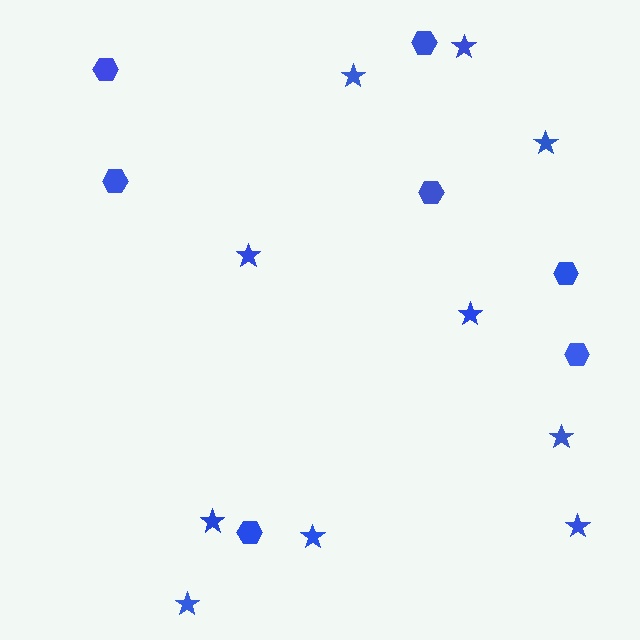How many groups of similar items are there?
There are 2 groups: one group of hexagons (7) and one group of stars (10).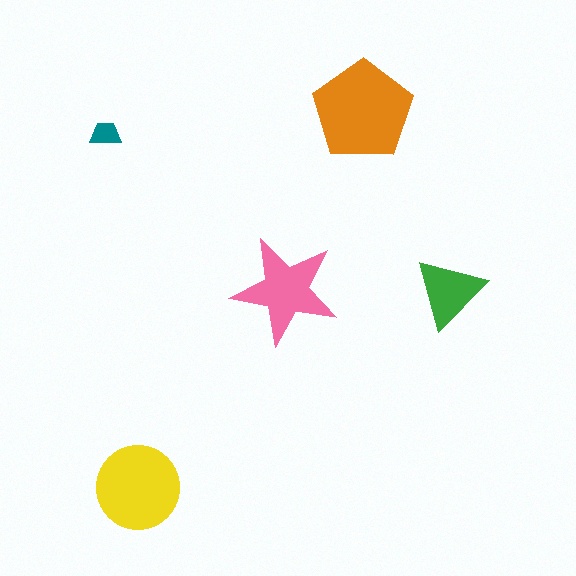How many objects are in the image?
There are 5 objects in the image.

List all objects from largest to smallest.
The orange pentagon, the yellow circle, the pink star, the green triangle, the teal trapezoid.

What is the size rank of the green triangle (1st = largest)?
4th.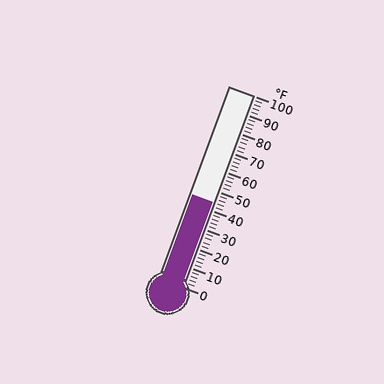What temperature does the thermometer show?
The thermometer shows approximately 44°F.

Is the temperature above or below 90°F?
The temperature is below 90°F.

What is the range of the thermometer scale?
The thermometer scale ranges from 0°F to 100°F.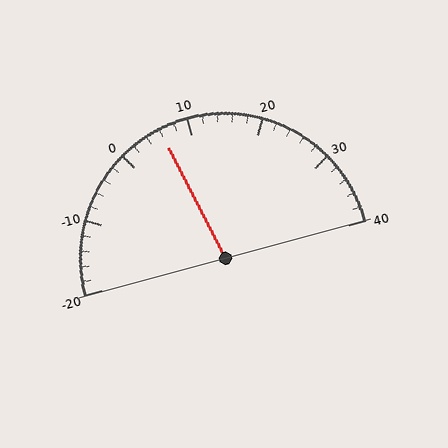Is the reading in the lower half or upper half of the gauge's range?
The reading is in the lower half of the range (-20 to 40).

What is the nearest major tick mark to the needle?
The nearest major tick mark is 10.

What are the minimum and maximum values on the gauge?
The gauge ranges from -20 to 40.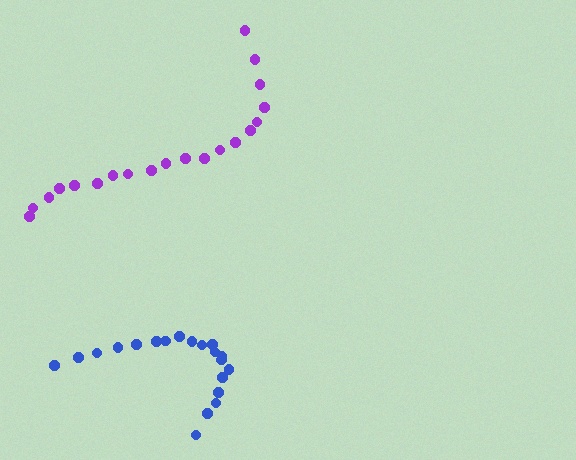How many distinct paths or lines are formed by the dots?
There are 2 distinct paths.